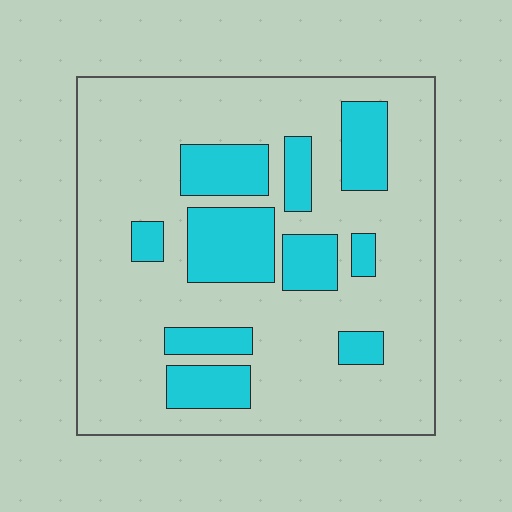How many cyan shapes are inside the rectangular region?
10.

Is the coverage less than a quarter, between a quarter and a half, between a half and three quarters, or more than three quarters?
Less than a quarter.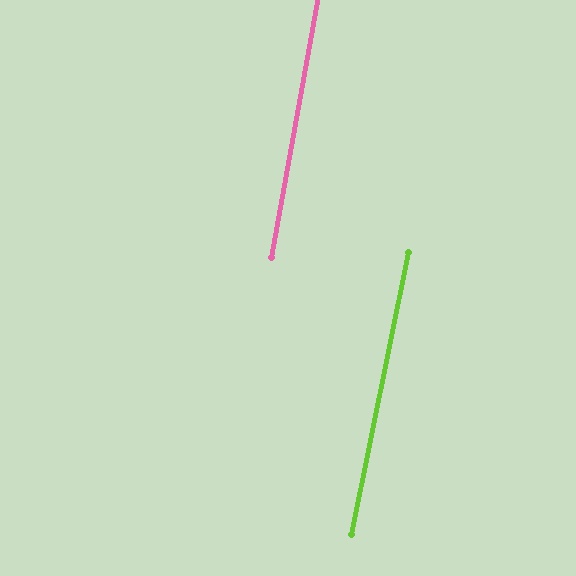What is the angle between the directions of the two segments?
Approximately 1 degree.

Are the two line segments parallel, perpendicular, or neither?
Parallel — their directions differ by only 1.4°.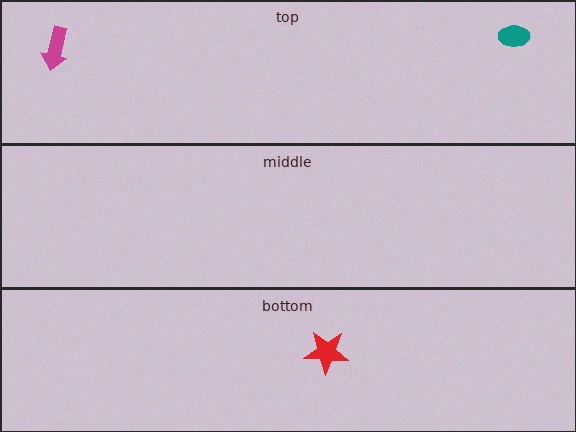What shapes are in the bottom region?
The red star.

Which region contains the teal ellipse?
The top region.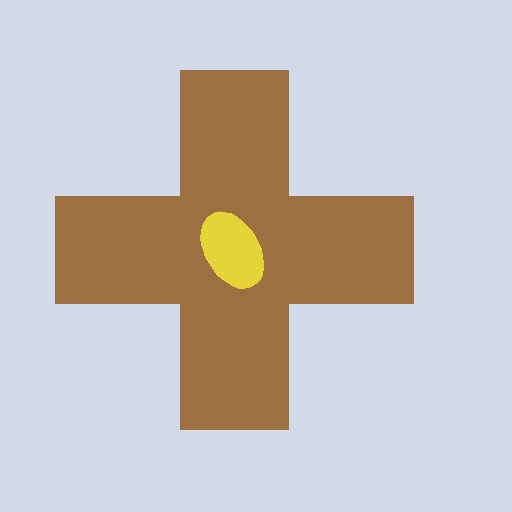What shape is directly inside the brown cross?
The yellow ellipse.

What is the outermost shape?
The brown cross.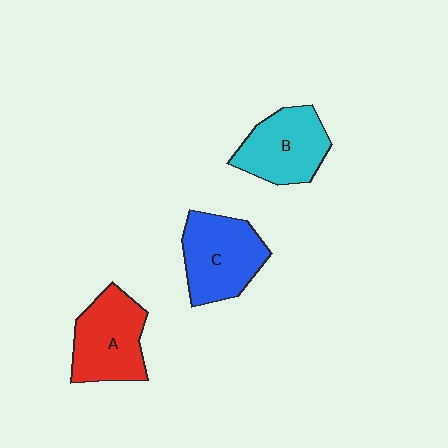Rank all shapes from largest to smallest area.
From largest to smallest: C (blue), A (red), B (cyan).